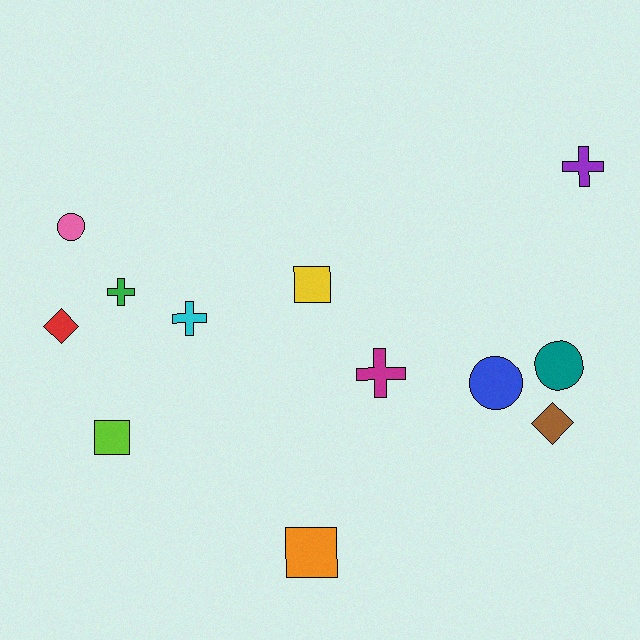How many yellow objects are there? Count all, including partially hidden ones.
There is 1 yellow object.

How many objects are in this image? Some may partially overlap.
There are 12 objects.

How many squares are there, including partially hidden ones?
There are 3 squares.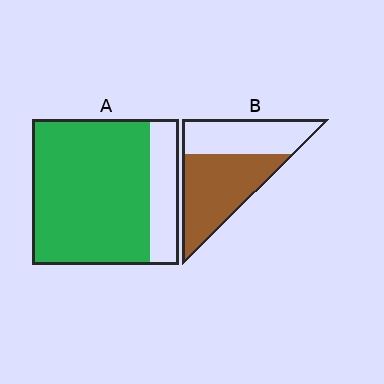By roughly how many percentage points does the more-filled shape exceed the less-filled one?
By roughly 20 percentage points (A over B).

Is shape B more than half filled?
Yes.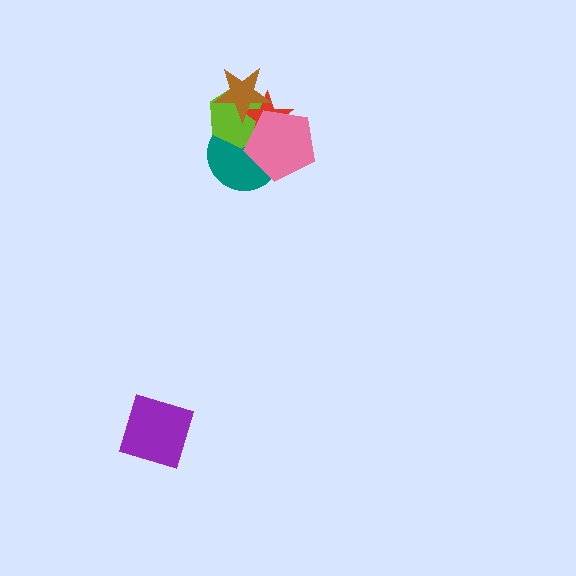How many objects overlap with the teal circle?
3 objects overlap with the teal circle.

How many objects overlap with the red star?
4 objects overlap with the red star.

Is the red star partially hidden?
Yes, it is partially covered by another shape.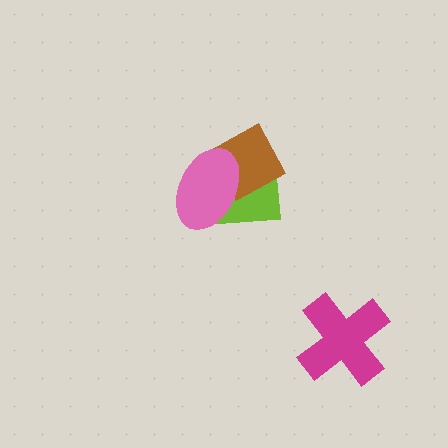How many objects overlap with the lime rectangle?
2 objects overlap with the lime rectangle.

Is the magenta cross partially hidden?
No, no other shape covers it.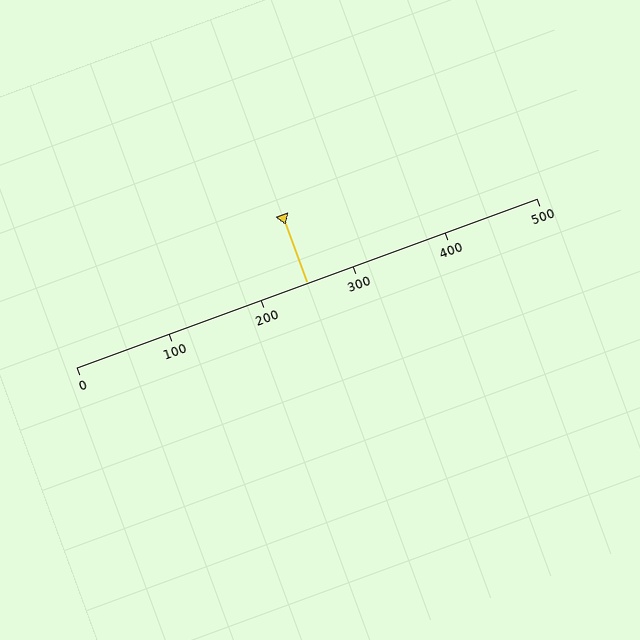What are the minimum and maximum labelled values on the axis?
The axis runs from 0 to 500.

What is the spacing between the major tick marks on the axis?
The major ticks are spaced 100 apart.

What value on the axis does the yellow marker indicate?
The marker indicates approximately 250.